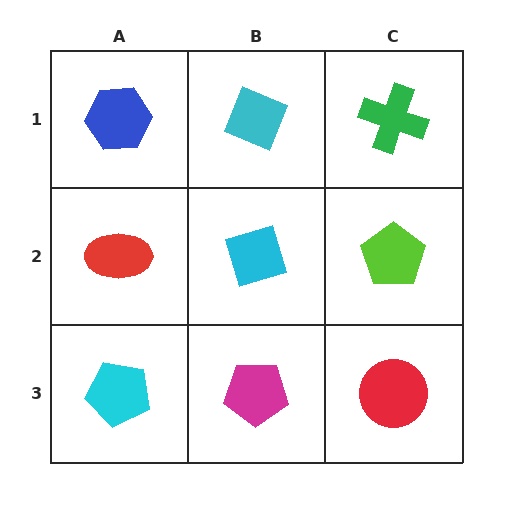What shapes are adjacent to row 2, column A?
A blue hexagon (row 1, column A), a cyan pentagon (row 3, column A), a cyan diamond (row 2, column B).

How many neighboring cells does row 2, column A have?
3.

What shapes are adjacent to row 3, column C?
A lime pentagon (row 2, column C), a magenta pentagon (row 3, column B).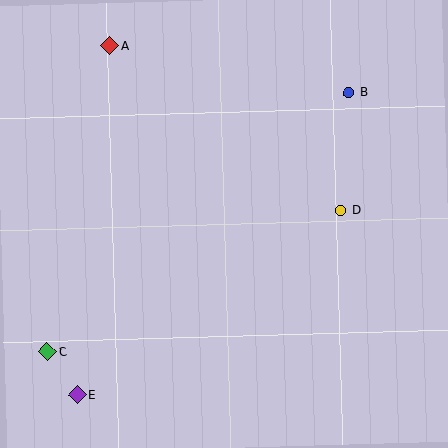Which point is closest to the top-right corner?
Point B is closest to the top-right corner.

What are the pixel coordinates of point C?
Point C is at (47, 352).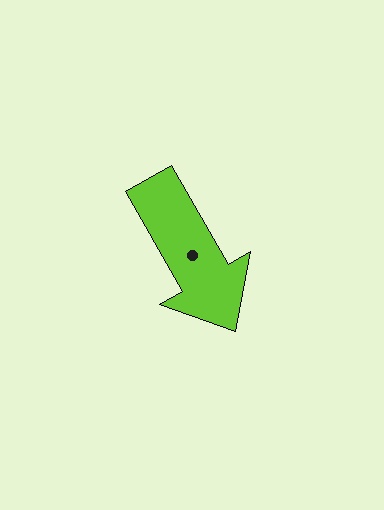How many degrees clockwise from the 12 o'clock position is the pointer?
Approximately 150 degrees.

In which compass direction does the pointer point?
Southeast.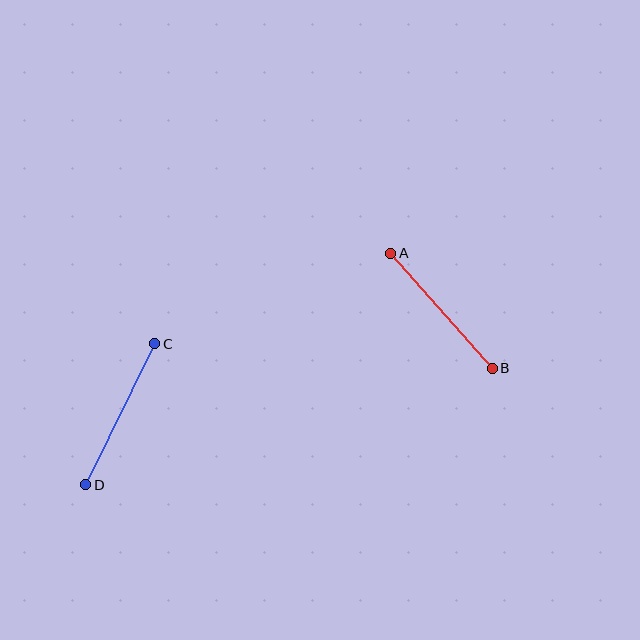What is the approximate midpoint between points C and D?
The midpoint is at approximately (120, 414) pixels.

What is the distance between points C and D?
The distance is approximately 157 pixels.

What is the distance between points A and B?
The distance is approximately 153 pixels.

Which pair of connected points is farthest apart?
Points C and D are farthest apart.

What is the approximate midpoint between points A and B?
The midpoint is at approximately (441, 311) pixels.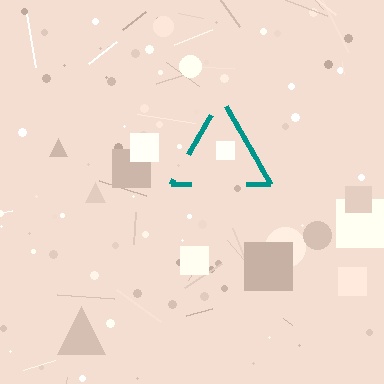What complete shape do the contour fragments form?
The contour fragments form a triangle.